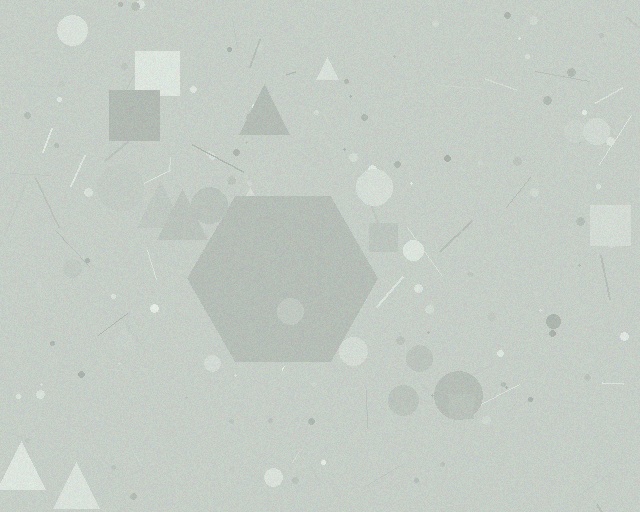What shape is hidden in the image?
A hexagon is hidden in the image.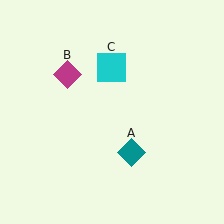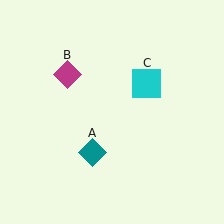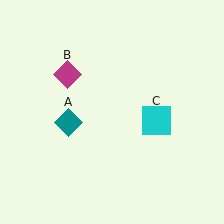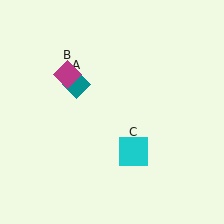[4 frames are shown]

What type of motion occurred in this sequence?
The teal diamond (object A), cyan square (object C) rotated clockwise around the center of the scene.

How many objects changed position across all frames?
2 objects changed position: teal diamond (object A), cyan square (object C).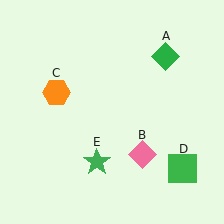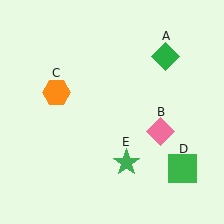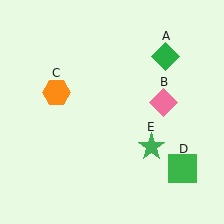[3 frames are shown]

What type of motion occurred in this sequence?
The pink diamond (object B), green star (object E) rotated counterclockwise around the center of the scene.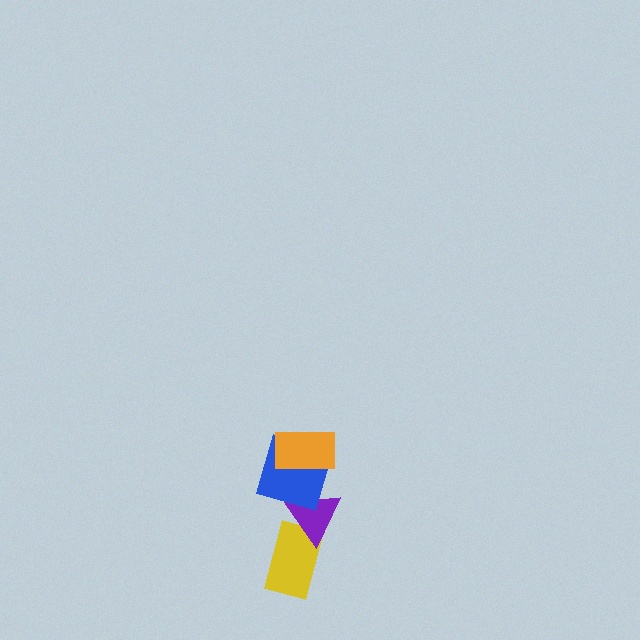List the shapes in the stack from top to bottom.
From top to bottom: the orange rectangle, the blue square, the purple triangle, the yellow rectangle.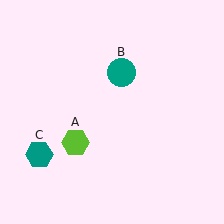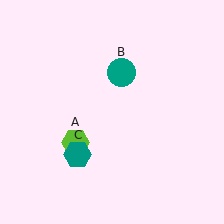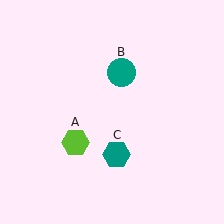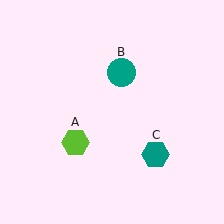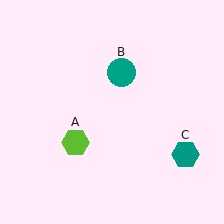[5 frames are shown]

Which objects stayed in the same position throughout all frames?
Lime hexagon (object A) and teal circle (object B) remained stationary.